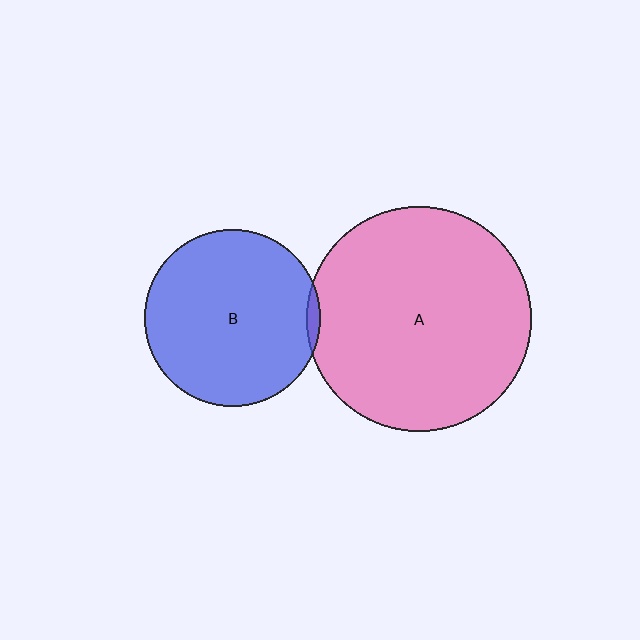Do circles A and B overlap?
Yes.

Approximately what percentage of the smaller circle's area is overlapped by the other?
Approximately 5%.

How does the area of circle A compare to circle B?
Approximately 1.6 times.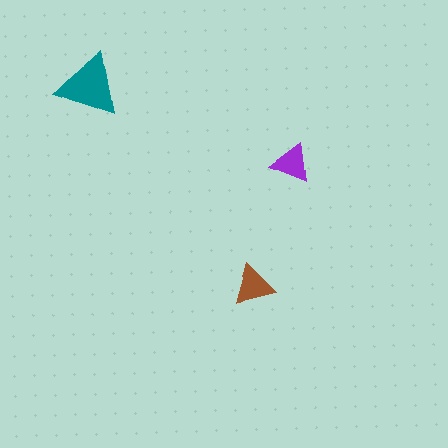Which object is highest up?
The teal triangle is topmost.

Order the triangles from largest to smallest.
the teal one, the brown one, the purple one.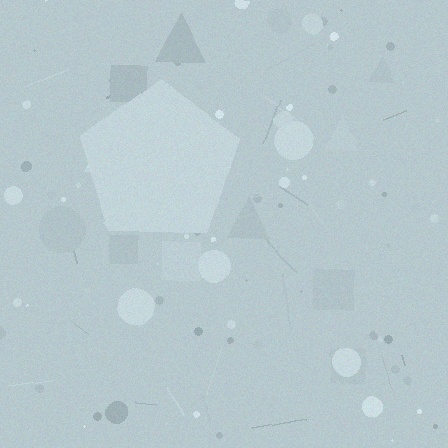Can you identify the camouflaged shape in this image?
The camouflaged shape is a pentagon.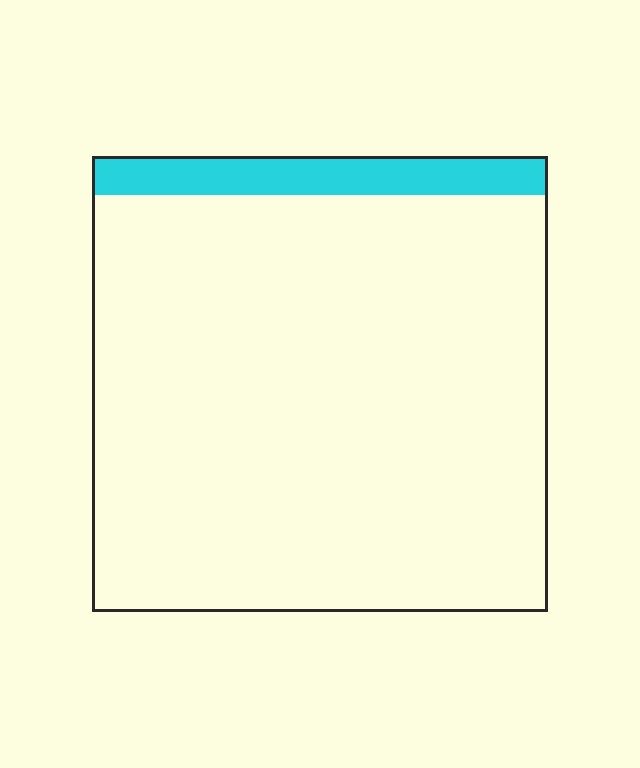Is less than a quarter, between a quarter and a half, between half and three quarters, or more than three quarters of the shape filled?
Less than a quarter.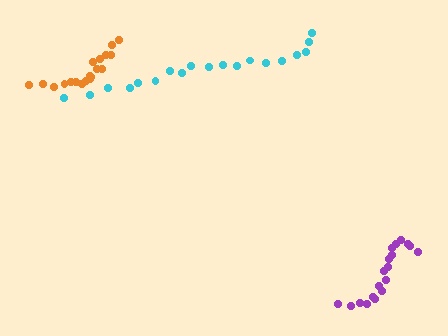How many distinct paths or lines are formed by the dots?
There are 3 distinct paths.